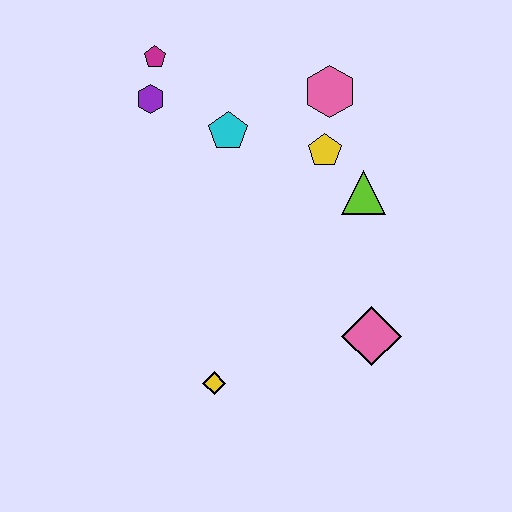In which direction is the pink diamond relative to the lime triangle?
The pink diamond is below the lime triangle.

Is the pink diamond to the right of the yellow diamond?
Yes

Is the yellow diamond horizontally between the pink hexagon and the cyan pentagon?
No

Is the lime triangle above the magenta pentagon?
No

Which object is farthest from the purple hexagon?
The pink diamond is farthest from the purple hexagon.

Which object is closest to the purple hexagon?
The magenta pentagon is closest to the purple hexagon.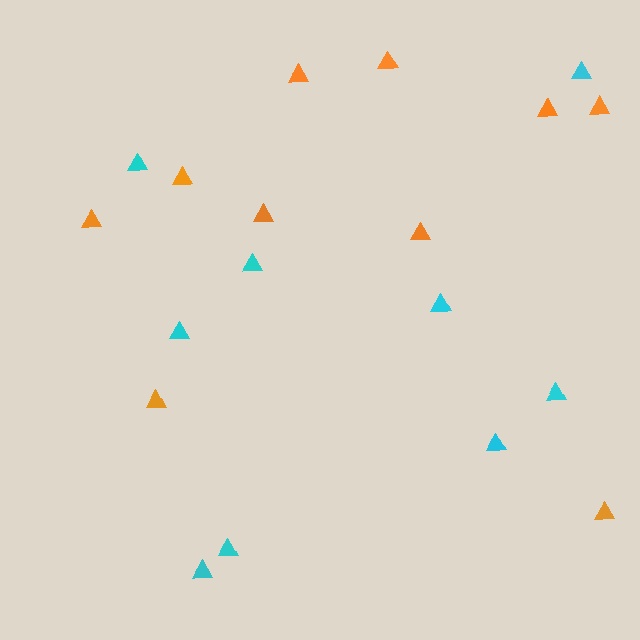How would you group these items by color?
There are 2 groups: one group of orange triangles (10) and one group of cyan triangles (9).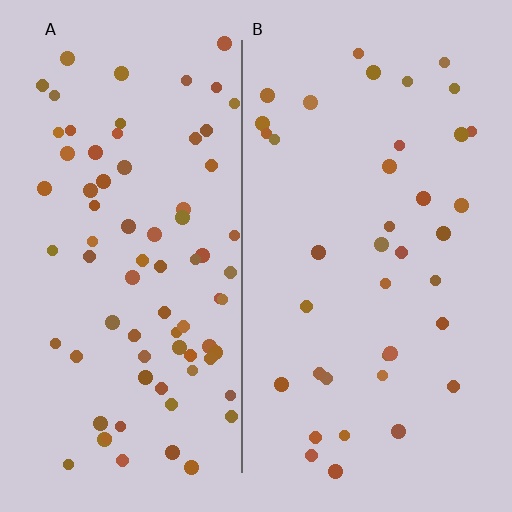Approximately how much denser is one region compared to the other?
Approximately 2.0× — region A over region B.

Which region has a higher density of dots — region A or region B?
A (the left).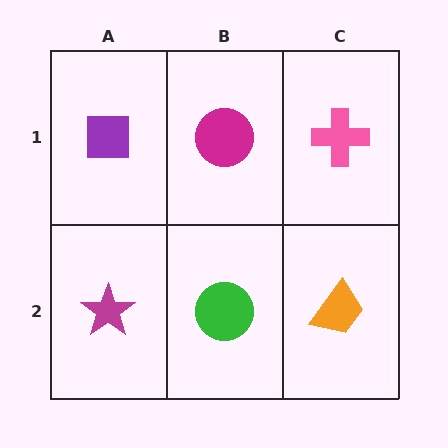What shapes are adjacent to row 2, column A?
A purple square (row 1, column A), a green circle (row 2, column B).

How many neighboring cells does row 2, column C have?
2.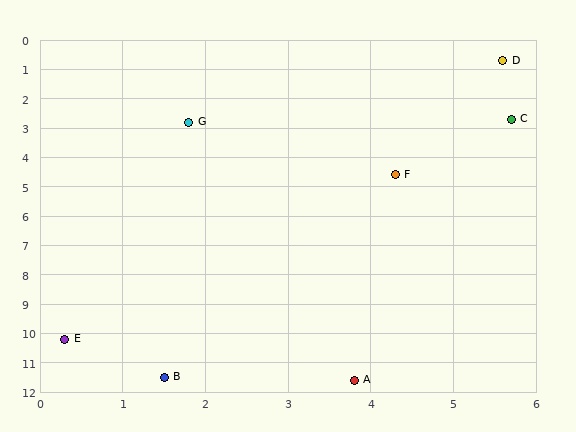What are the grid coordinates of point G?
Point G is at approximately (1.8, 2.8).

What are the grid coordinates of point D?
Point D is at approximately (5.6, 0.7).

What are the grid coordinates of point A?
Point A is at approximately (3.8, 11.6).